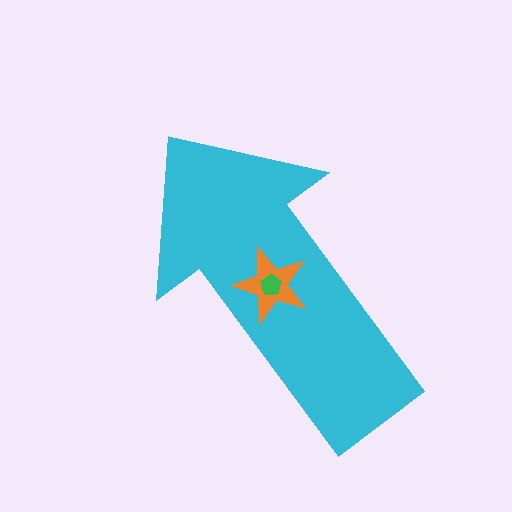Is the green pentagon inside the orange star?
Yes.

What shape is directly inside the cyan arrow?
The orange star.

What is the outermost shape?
The cyan arrow.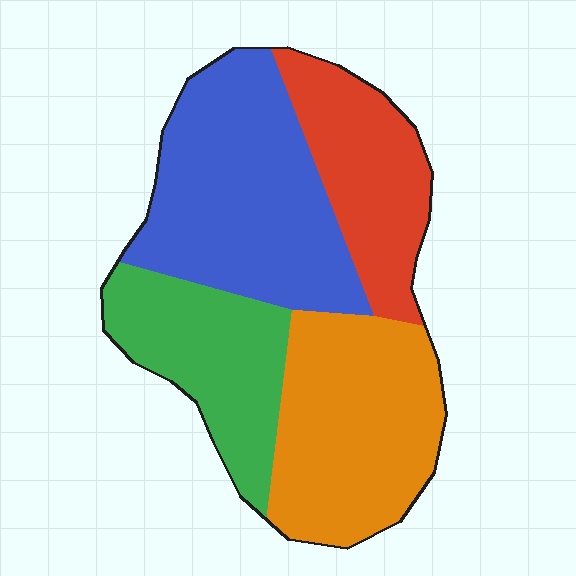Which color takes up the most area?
Blue, at roughly 35%.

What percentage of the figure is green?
Green takes up about one fifth (1/5) of the figure.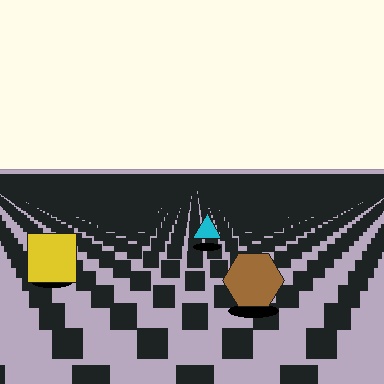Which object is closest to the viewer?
The brown hexagon is closest. The texture marks near it are larger and more spread out.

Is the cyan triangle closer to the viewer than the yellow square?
No. The yellow square is closer — you can tell from the texture gradient: the ground texture is coarser near it.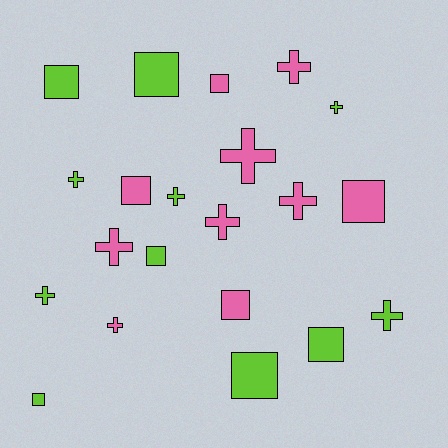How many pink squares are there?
There are 4 pink squares.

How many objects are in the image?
There are 21 objects.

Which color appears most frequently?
Lime, with 11 objects.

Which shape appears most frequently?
Cross, with 11 objects.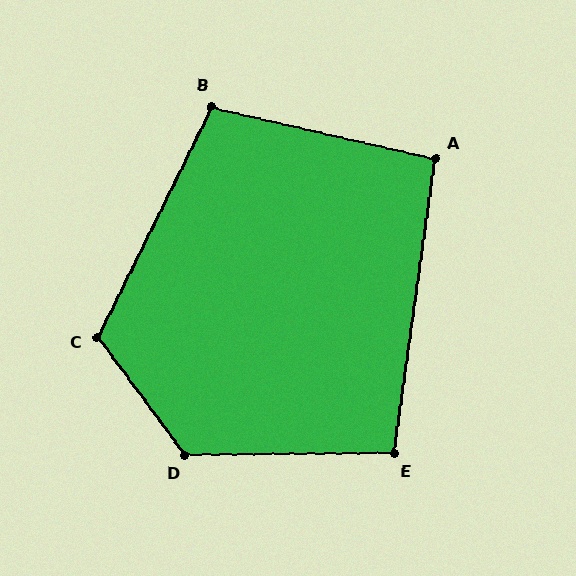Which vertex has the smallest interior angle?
A, at approximately 95 degrees.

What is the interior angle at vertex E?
Approximately 99 degrees (obtuse).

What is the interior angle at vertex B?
Approximately 103 degrees (obtuse).